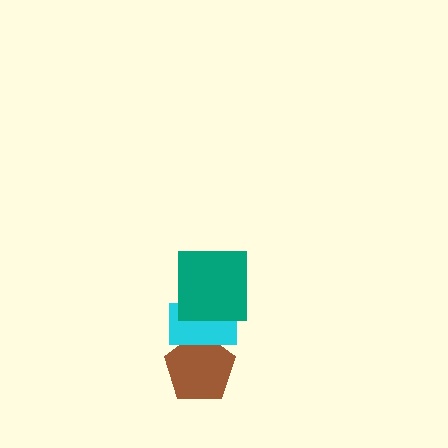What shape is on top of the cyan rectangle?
The teal square is on top of the cyan rectangle.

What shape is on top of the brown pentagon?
The cyan rectangle is on top of the brown pentagon.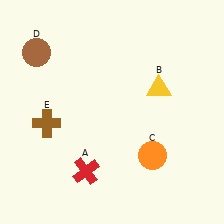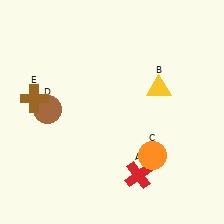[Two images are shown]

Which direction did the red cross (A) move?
The red cross (A) moved right.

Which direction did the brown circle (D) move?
The brown circle (D) moved down.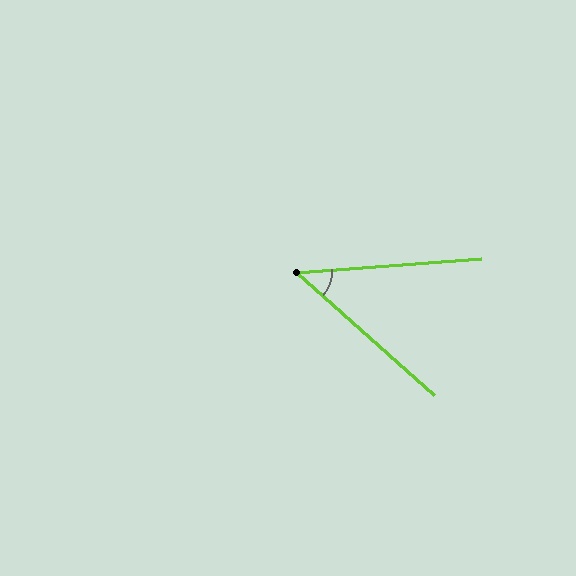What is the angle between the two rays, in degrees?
Approximately 46 degrees.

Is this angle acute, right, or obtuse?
It is acute.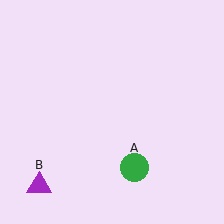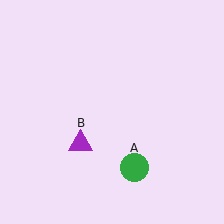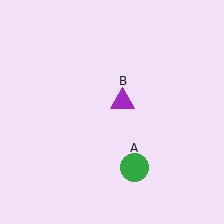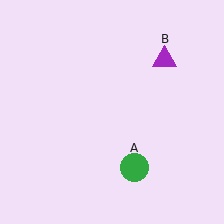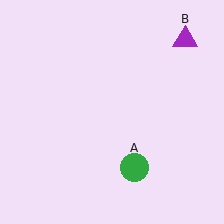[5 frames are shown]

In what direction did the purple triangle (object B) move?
The purple triangle (object B) moved up and to the right.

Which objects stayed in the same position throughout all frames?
Green circle (object A) remained stationary.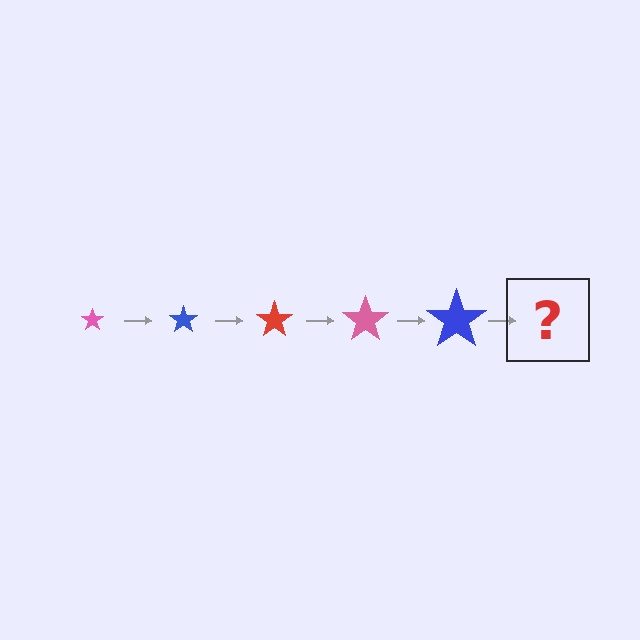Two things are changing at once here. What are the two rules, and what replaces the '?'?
The two rules are that the star grows larger each step and the color cycles through pink, blue, and red. The '?' should be a red star, larger than the previous one.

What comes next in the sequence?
The next element should be a red star, larger than the previous one.